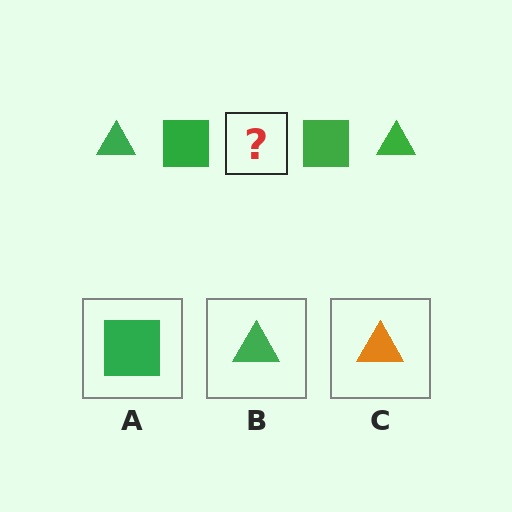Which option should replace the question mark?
Option B.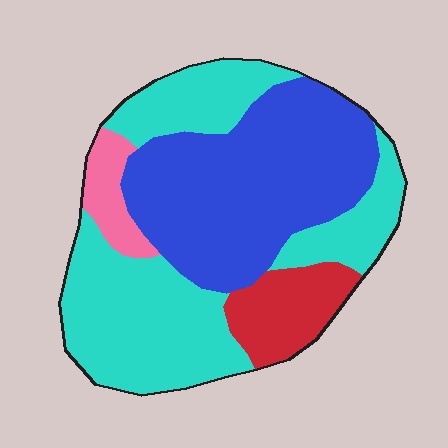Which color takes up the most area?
Cyan, at roughly 45%.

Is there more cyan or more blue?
Cyan.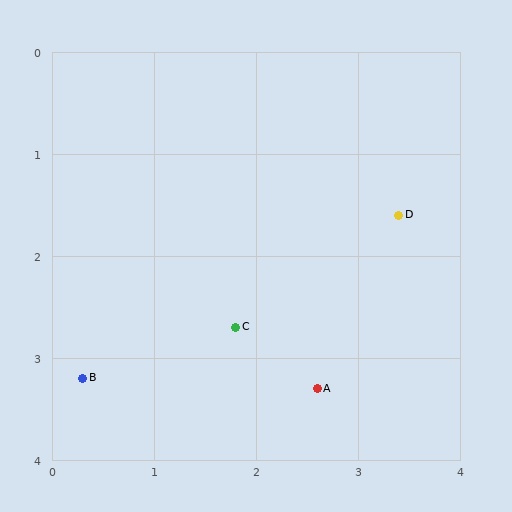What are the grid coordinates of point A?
Point A is at approximately (2.6, 3.3).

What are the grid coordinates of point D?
Point D is at approximately (3.4, 1.6).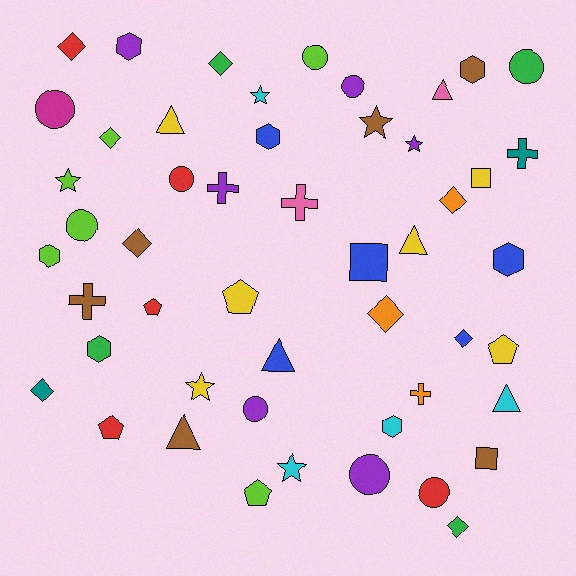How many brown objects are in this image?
There are 6 brown objects.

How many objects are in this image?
There are 50 objects.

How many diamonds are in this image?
There are 9 diamonds.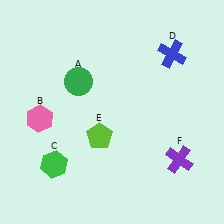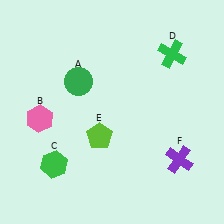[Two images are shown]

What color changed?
The cross (D) changed from blue in Image 1 to green in Image 2.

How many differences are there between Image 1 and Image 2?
There is 1 difference between the two images.